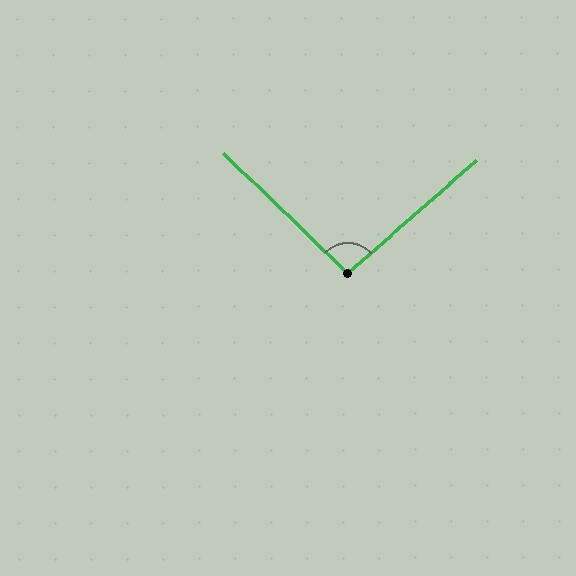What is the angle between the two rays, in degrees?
Approximately 95 degrees.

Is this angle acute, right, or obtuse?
It is obtuse.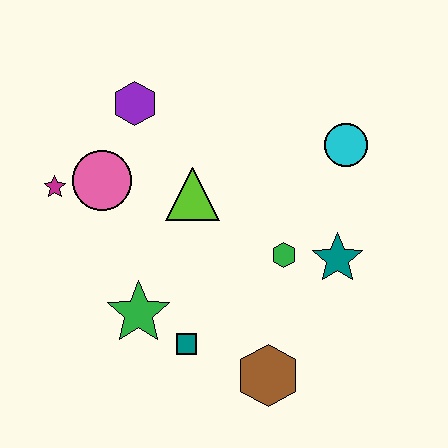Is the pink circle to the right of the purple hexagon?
No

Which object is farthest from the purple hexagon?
The brown hexagon is farthest from the purple hexagon.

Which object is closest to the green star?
The teal square is closest to the green star.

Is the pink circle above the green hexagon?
Yes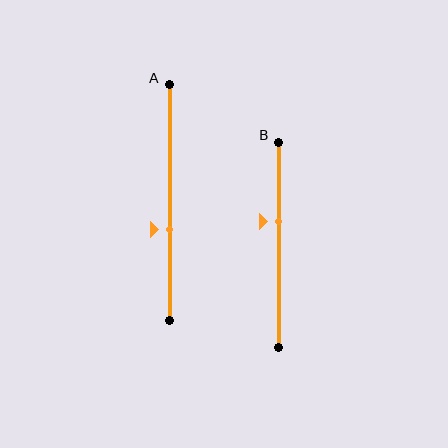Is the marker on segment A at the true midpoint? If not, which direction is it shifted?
No, the marker on segment A is shifted downward by about 12% of the segment length.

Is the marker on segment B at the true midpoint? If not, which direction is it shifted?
No, the marker on segment B is shifted upward by about 11% of the segment length.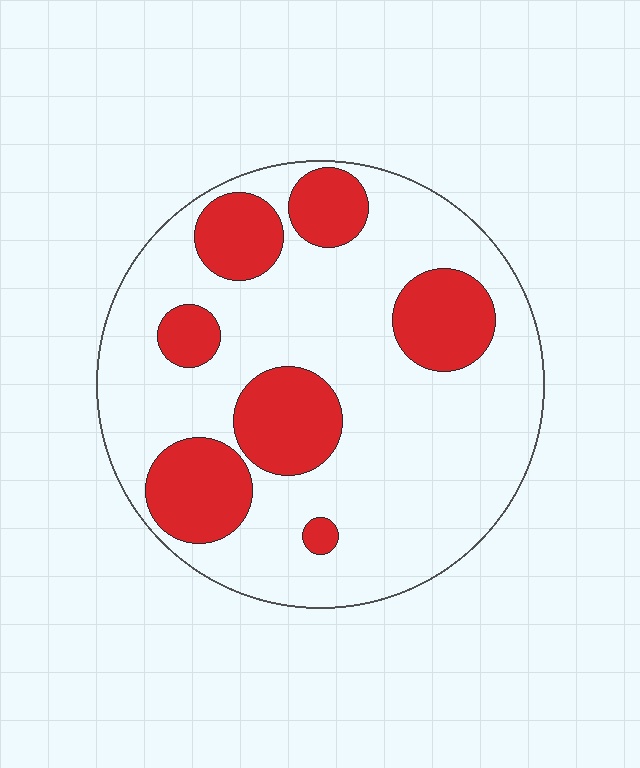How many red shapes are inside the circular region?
7.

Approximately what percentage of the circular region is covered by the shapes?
Approximately 25%.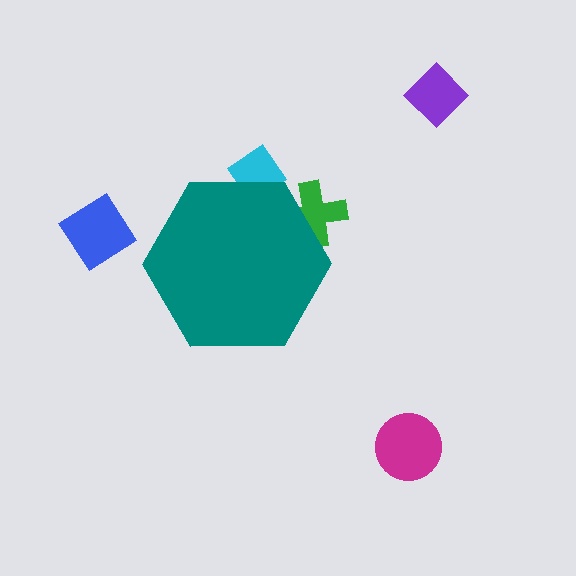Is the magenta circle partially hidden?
No, the magenta circle is fully visible.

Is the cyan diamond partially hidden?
Yes, the cyan diamond is partially hidden behind the teal hexagon.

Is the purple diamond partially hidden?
No, the purple diamond is fully visible.